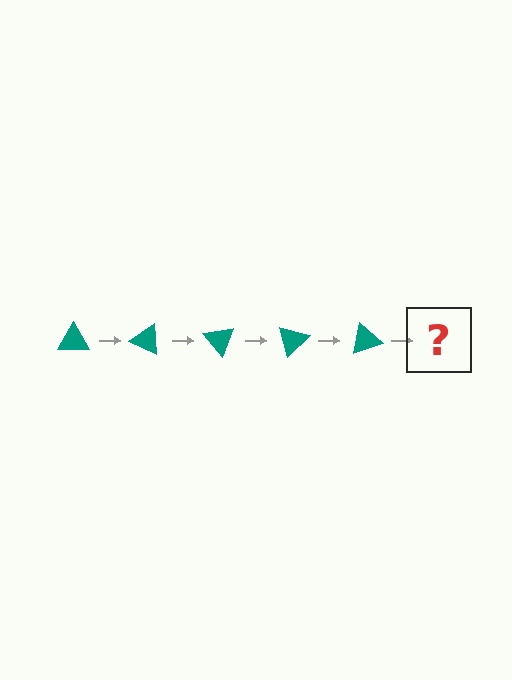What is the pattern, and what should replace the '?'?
The pattern is that the triangle rotates 25 degrees each step. The '?' should be a teal triangle rotated 125 degrees.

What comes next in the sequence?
The next element should be a teal triangle rotated 125 degrees.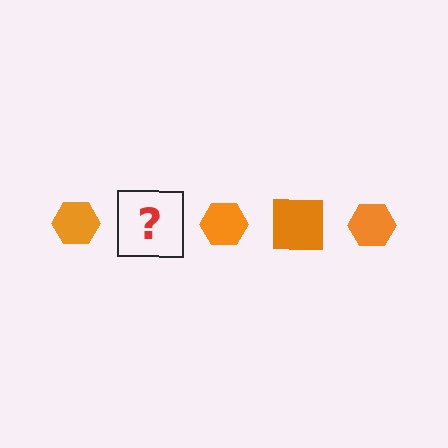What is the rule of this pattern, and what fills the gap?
The rule is that the pattern cycles through hexagon, square shapes in orange. The gap should be filled with an orange square.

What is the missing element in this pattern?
The missing element is an orange square.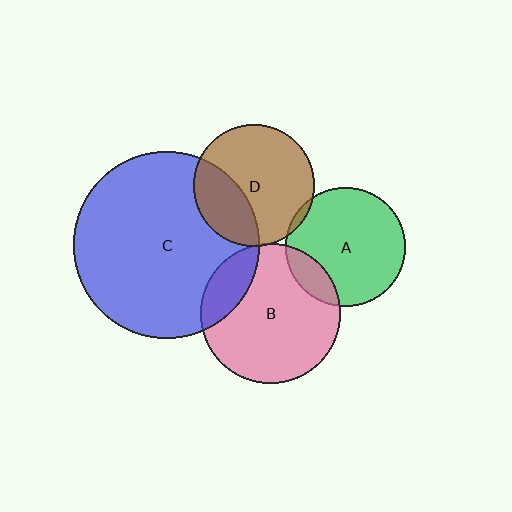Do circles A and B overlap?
Yes.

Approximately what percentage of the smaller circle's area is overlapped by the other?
Approximately 15%.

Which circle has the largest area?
Circle C (blue).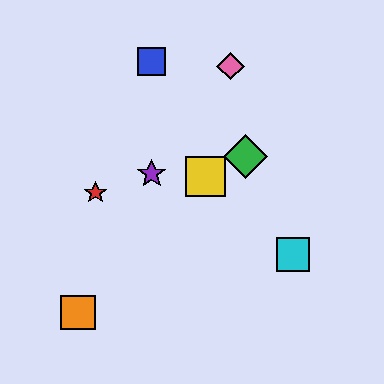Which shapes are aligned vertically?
The blue square, the purple star are aligned vertically.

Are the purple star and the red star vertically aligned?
No, the purple star is at x≈152 and the red star is at x≈95.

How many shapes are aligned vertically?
2 shapes (the blue square, the purple star) are aligned vertically.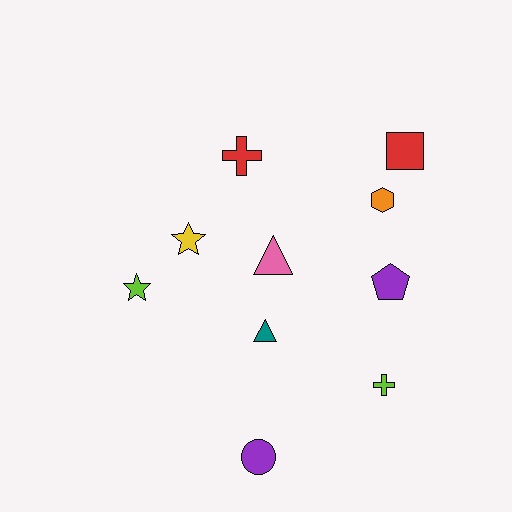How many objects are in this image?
There are 10 objects.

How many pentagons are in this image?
There is 1 pentagon.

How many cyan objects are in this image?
There are no cyan objects.